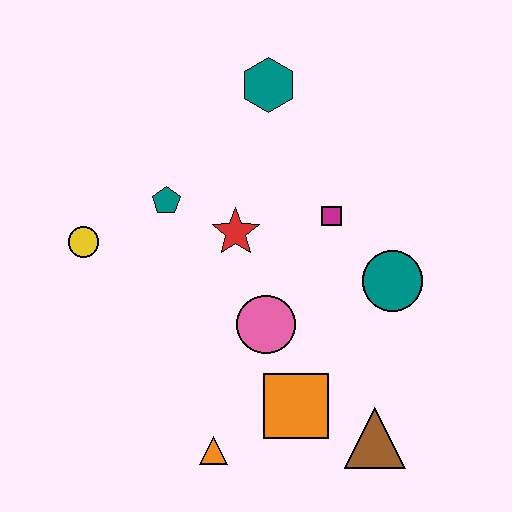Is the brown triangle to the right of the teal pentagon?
Yes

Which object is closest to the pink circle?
The orange square is closest to the pink circle.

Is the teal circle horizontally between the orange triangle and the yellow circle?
No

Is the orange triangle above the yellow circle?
No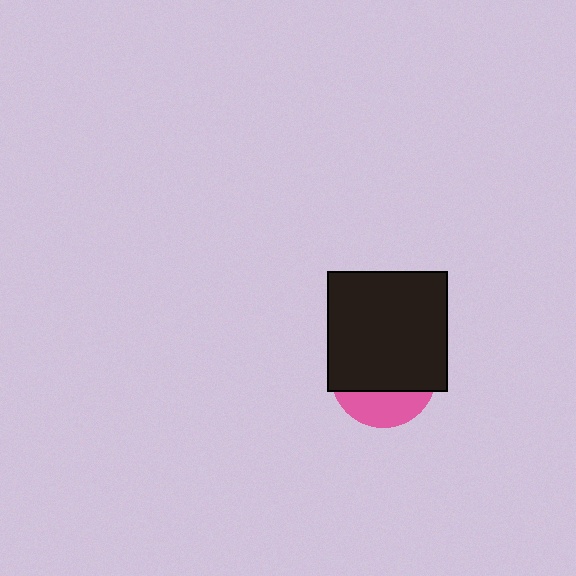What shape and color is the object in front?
The object in front is a black square.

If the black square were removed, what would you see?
You would see the complete pink circle.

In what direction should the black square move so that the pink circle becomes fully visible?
The black square should move up. That is the shortest direction to clear the overlap and leave the pink circle fully visible.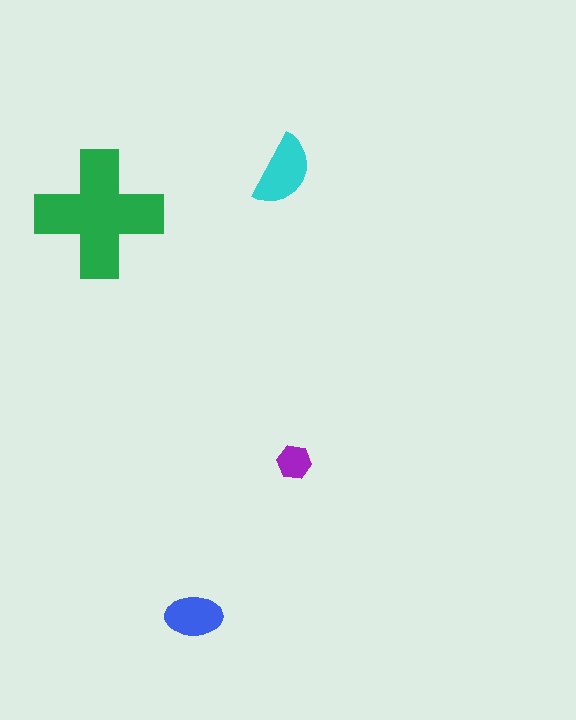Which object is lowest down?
The blue ellipse is bottommost.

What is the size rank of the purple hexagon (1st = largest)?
4th.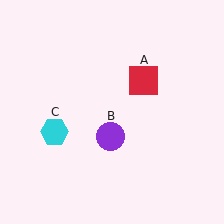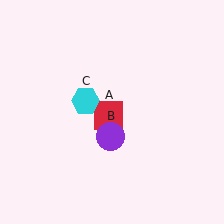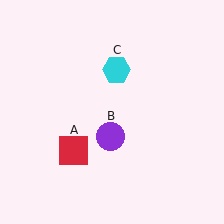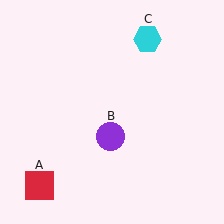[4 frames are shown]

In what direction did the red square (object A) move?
The red square (object A) moved down and to the left.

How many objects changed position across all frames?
2 objects changed position: red square (object A), cyan hexagon (object C).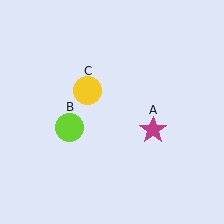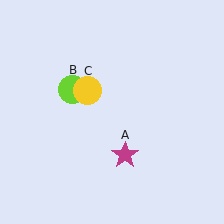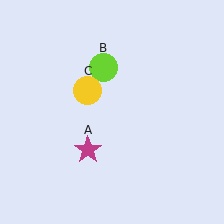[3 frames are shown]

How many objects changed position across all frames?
2 objects changed position: magenta star (object A), lime circle (object B).